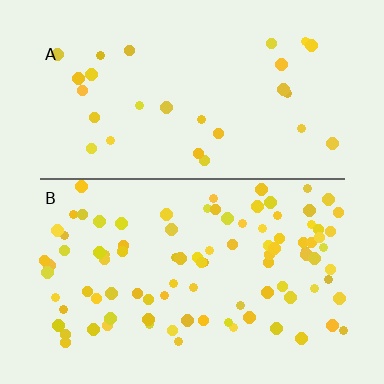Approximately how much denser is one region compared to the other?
Approximately 3.3× — region B over region A.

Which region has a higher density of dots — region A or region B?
B (the bottom).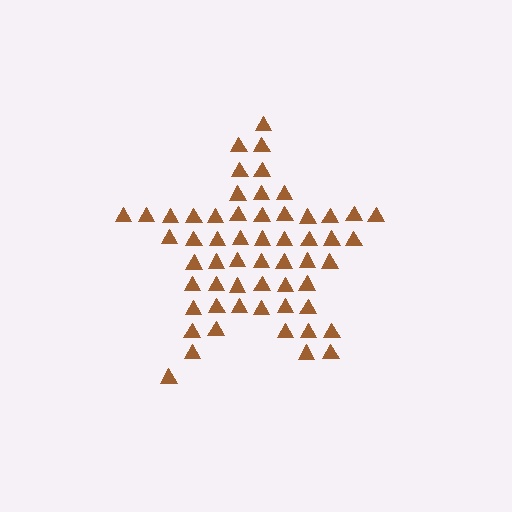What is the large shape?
The large shape is a star.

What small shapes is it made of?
It is made of small triangles.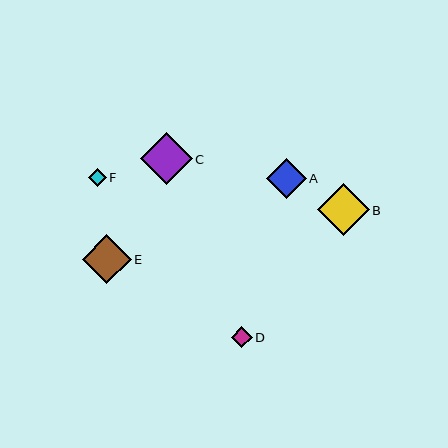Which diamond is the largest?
Diamond B is the largest with a size of approximately 52 pixels.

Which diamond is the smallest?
Diamond F is the smallest with a size of approximately 18 pixels.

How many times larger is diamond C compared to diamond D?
Diamond C is approximately 2.5 times the size of diamond D.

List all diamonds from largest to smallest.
From largest to smallest: B, C, E, A, D, F.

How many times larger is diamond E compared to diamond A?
Diamond E is approximately 1.2 times the size of diamond A.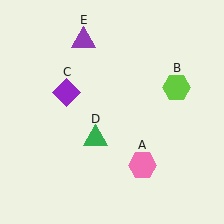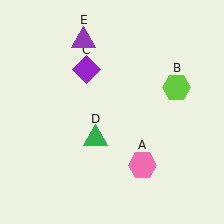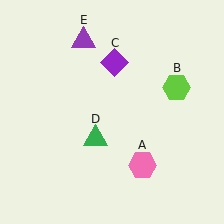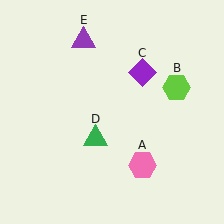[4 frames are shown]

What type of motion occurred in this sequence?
The purple diamond (object C) rotated clockwise around the center of the scene.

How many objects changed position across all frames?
1 object changed position: purple diamond (object C).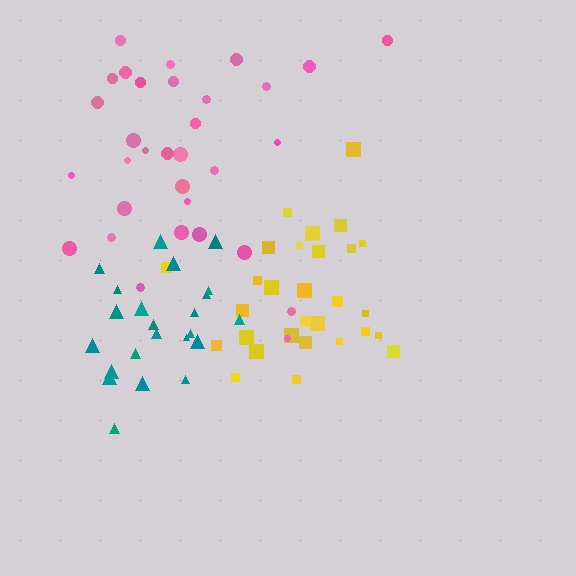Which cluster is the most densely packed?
Teal.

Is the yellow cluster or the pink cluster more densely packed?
Yellow.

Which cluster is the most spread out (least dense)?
Pink.